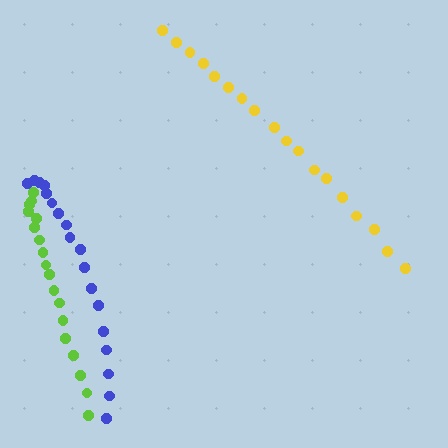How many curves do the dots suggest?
There are 3 distinct paths.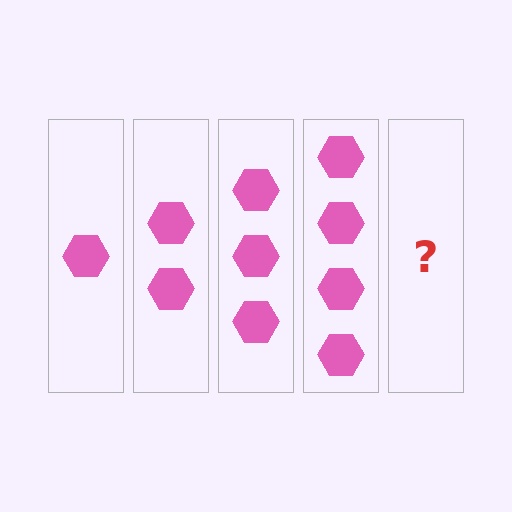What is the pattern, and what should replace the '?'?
The pattern is that each step adds one more hexagon. The '?' should be 5 hexagons.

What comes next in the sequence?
The next element should be 5 hexagons.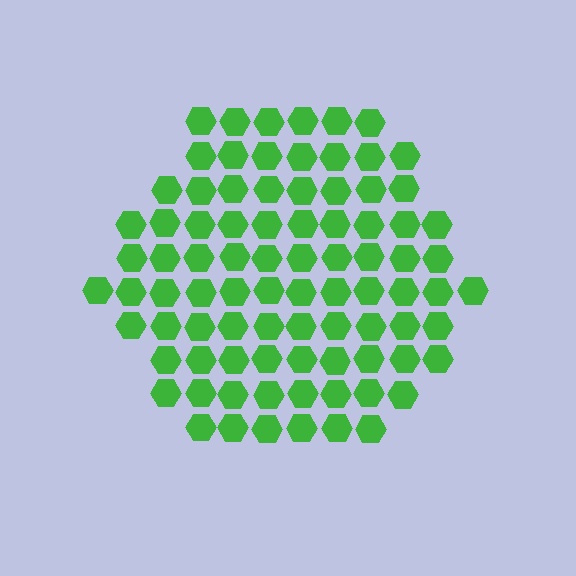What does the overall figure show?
The overall figure shows a hexagon.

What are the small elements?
The small elements are hexagons.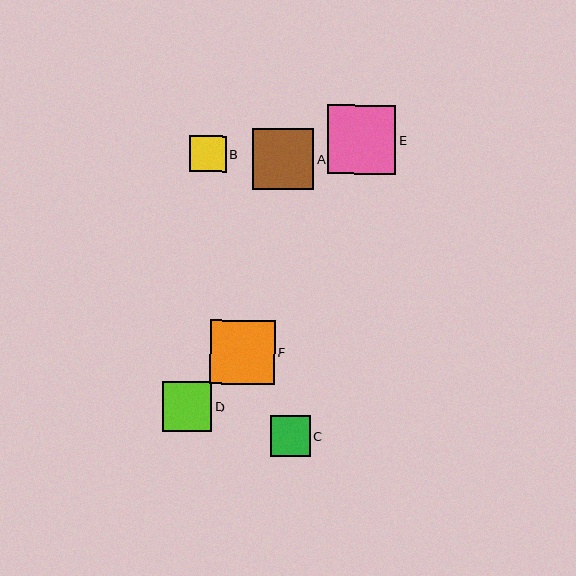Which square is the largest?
Square E is the largest with a size of approximately 69 pixels.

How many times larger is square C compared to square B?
Square C is approximately 1.1 times the size of square B.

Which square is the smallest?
Square B is the smallest with a size of approximately 37 pixels.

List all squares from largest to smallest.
From largest to smallest: E, F, A, D, C, B.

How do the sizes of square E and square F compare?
Square E and square F are approximately the same size.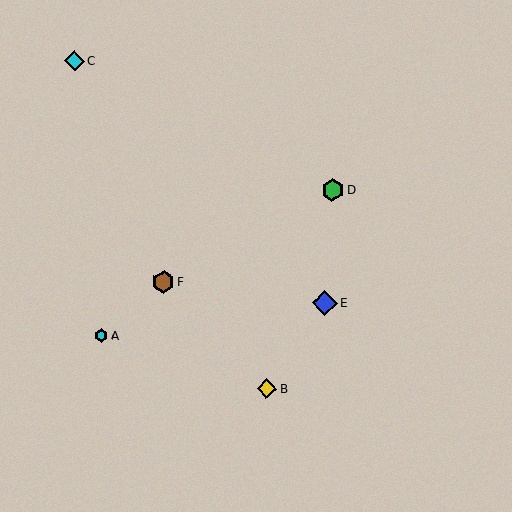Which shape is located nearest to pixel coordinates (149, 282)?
The brown hexagon (labeled F) at (164, 282) is nearest to that location.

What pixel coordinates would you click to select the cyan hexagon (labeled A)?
Click at (101, 336) to select the cyan hexagon A.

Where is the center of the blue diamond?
The center of the blue diamond is at (325, 303).